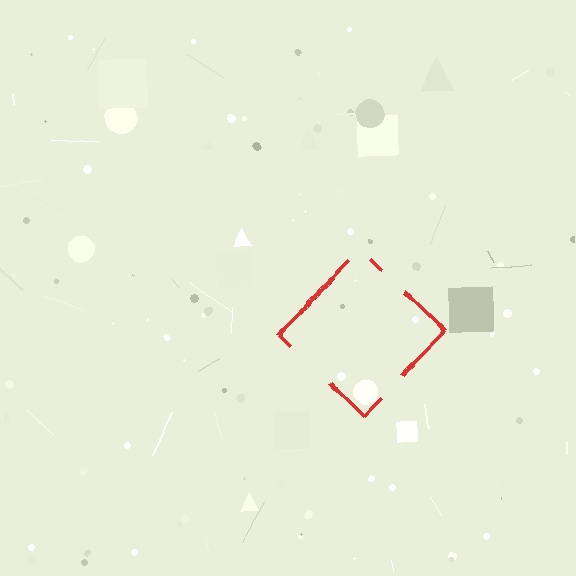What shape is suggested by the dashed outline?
The dashed outline suggests a diamond.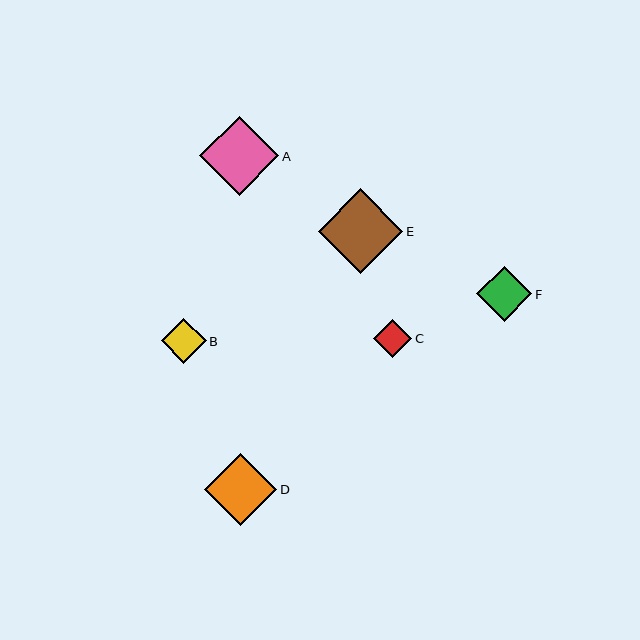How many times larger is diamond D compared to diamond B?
Diamond D is approximately 1.6 times the size of diamond B.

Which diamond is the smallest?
Diamond C is the smallest with a size of approximately 38 pixels.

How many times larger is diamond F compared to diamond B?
Diamond F is approximately 1.2 times the size of diamond B.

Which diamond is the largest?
Diamond E is the largest with a size of approximately 85 pixels.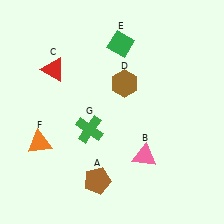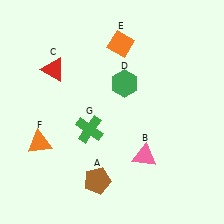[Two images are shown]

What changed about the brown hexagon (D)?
In Image 1, D is brown. In Image 2, it changed to green.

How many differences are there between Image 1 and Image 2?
There are 2 differences between the two images.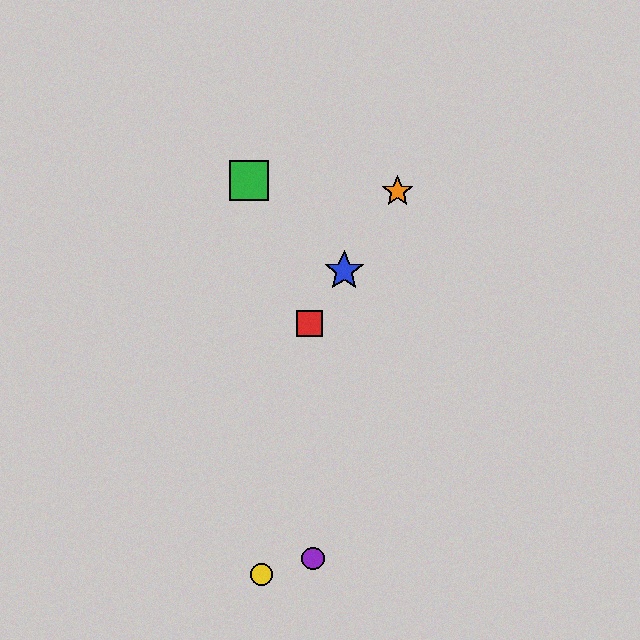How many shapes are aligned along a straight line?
3 shapes (the red square, the blue star, the orange star) are aligned along a straight line.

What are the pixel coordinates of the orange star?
The orange star is at (398, 191).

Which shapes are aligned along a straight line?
The red square, the blue star, the orange star are aligned along a straight line.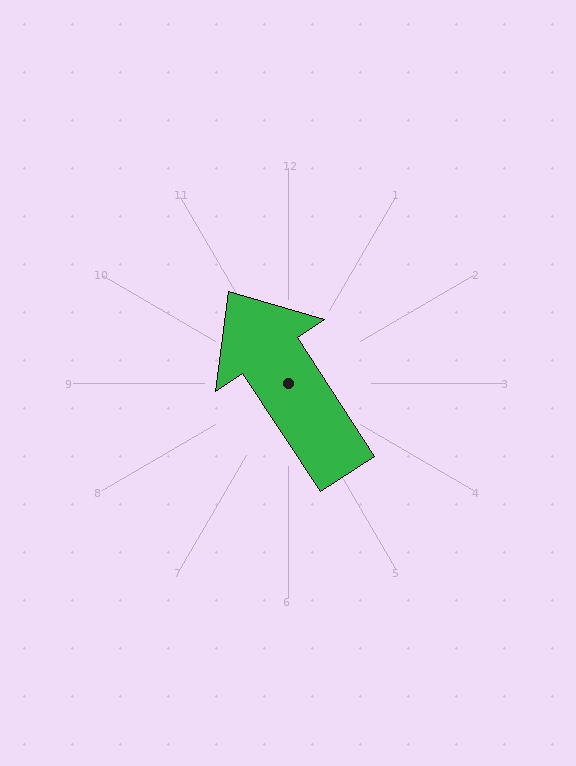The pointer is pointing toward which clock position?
Roughly 11 o'clock.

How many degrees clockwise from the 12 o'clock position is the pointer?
Approximately 327 degrees.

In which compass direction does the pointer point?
Northwest.